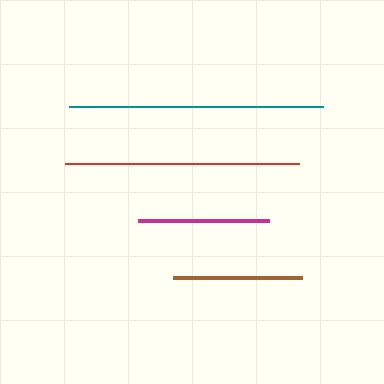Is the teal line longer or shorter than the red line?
The teal line is longer than the red line.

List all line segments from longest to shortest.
From longest to shortest: teal, red, magenta, brown.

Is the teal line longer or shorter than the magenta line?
The teal line is longer than the magenta line.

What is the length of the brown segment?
The brown segment is approximately 129 pixels long.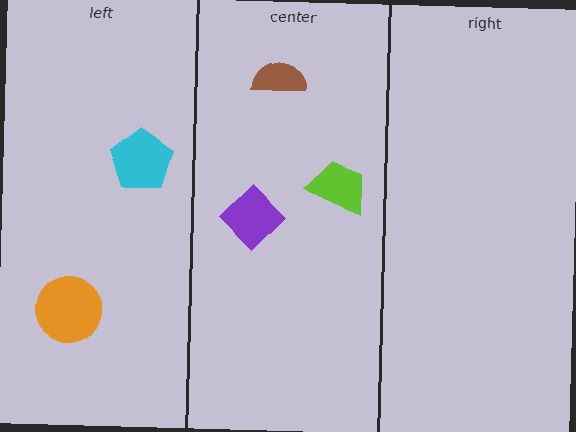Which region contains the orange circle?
The left region.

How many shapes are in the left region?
2.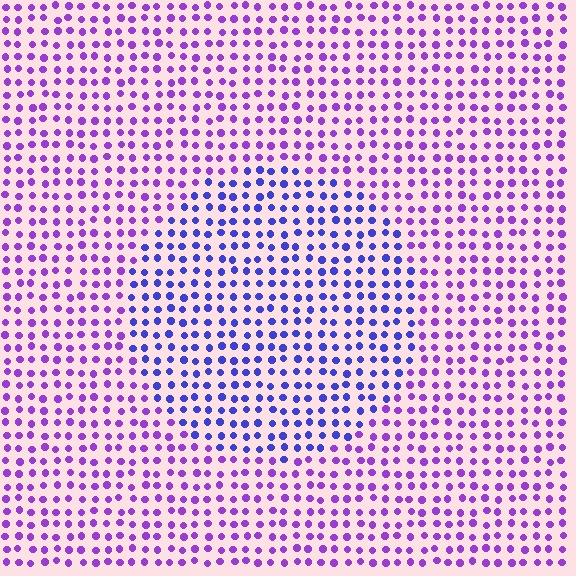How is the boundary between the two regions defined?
The boundary is defined purely by a slight shift in hue (about 39 degrees). Spacing, size, and orientation are identical on both sides.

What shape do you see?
I see a circle.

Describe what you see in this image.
The image is filled with small purple elements in a uniform arrangement. A circle-shaped region is visible where the elements are tinted to a slightly different hue, forming a subtle color boundary.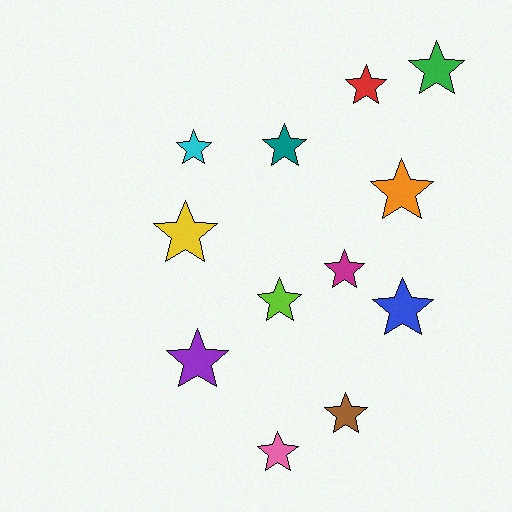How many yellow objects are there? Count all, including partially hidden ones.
There is 1 yellow object.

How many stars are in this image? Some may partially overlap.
There are 12 stars.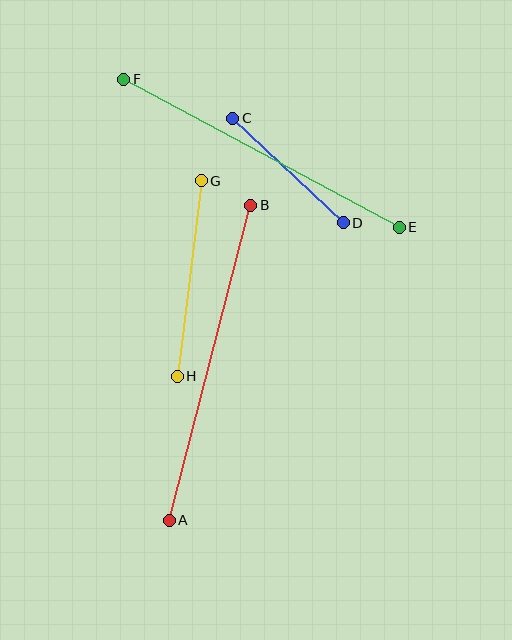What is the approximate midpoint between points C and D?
The midpoint is at approximately (288, 171) pixels.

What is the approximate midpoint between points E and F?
The midpoint is at approximately (261, 153) pixels.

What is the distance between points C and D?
The distance is approximately 152 pixels.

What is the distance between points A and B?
The distance is approximately 325 pixels.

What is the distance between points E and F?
The distance is approximately 313 pixels.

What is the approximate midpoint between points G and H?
The midpoint is at approximately (189, 278) pixels.